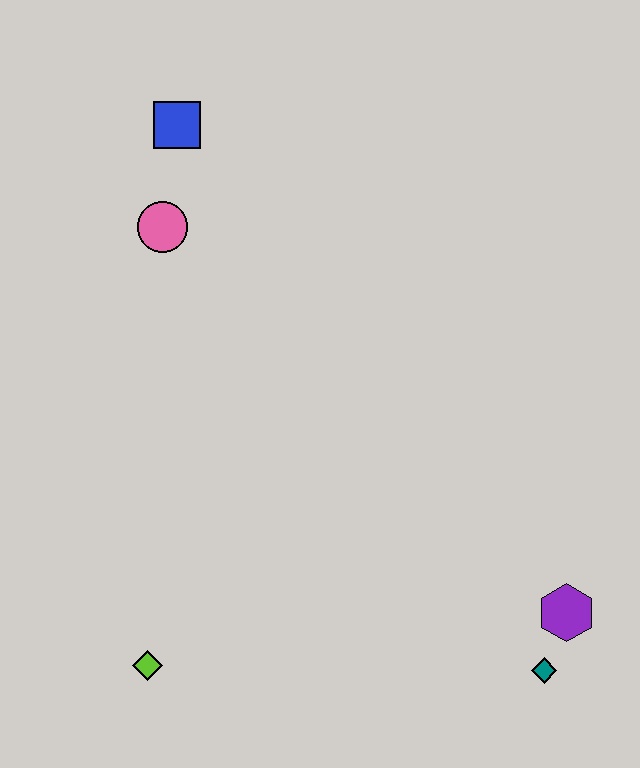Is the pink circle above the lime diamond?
Yes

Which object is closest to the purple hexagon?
The teal diamond is closest to the purple hexagon.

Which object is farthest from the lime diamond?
The blue square is farthest from the lime diamond.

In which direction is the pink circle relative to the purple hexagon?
The pink circle is to the left of the purple hexagon.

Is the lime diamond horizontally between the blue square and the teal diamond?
No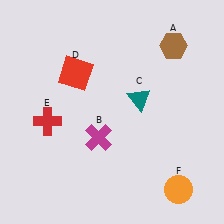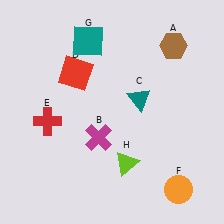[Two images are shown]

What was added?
A teal square (G), a lime triangle (H) were added in Image 2.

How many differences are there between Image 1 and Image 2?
There are 2 differences between the two images.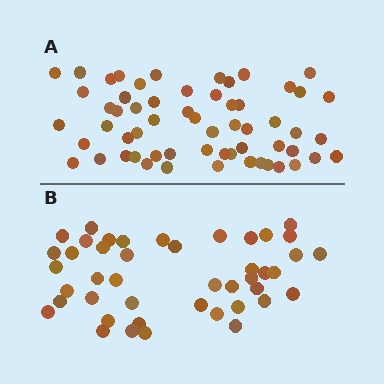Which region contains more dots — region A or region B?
Region A (the top region) has more dots.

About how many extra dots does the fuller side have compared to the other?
Region A has approximately 15 more dots than region B.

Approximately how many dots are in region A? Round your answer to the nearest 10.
About 60 dots. (The exact count is 59, which rounds to 60.)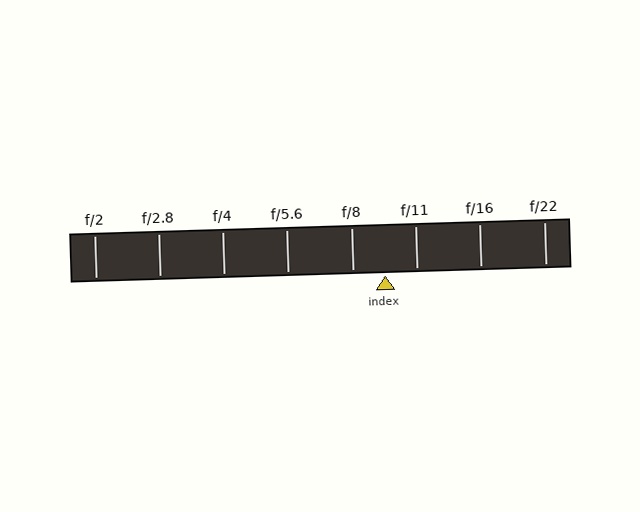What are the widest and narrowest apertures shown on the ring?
The widest aperture shown is f/2 and the narrowest is f/22.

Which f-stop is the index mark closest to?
The index mark is closest to f/11.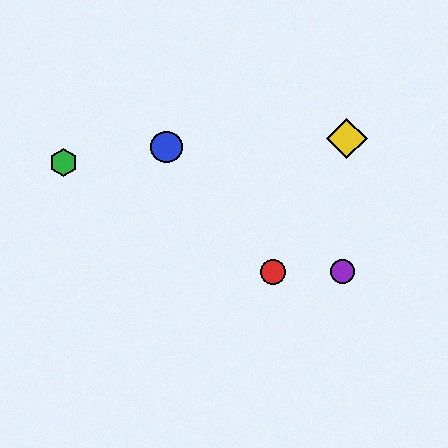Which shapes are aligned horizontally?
The red circle, the purple circle are aligned horizontally.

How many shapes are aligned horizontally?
2 shapes (the red circle, the purple circle) are aligned horizontally.